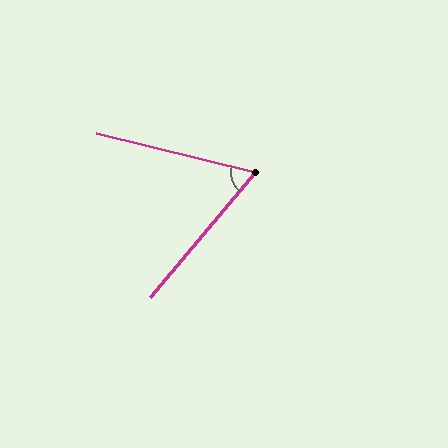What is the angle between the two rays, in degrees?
Approximately 64 degrees.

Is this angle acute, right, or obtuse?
It is acute.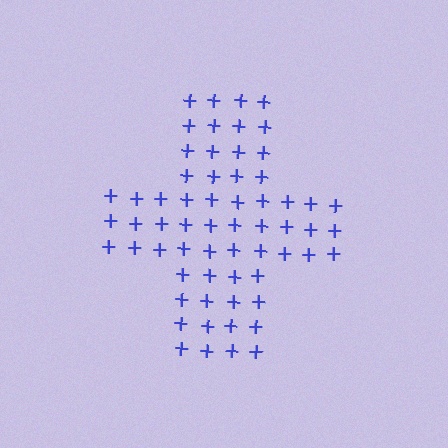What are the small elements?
The small elements are plus signs.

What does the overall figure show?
The overall figure shows a cross.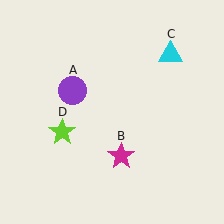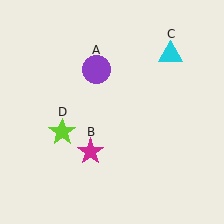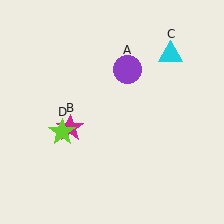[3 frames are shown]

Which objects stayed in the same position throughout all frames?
Cyan triangle (object C) and lime star (object D) remained stationary.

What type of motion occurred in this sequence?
The purple circle (object A), magenta star (object B) rotated clockwise around the center of the scene.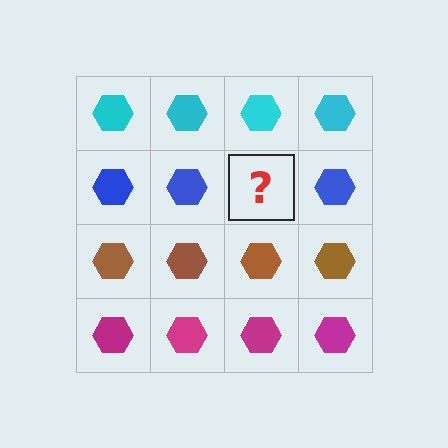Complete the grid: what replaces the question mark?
The question mark should be replaced with a blue hexagon.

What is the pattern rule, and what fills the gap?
The rule is that each row has a consistent color. The gap should be filled with a blue hexagon.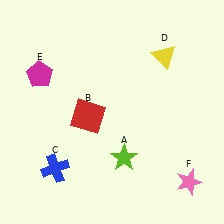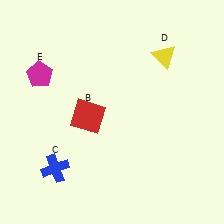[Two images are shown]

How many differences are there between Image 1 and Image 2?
There are 2 differences between the two images.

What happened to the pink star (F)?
The pink star (F) was removed in Image 2. It was in the bottom-right area of Image 1.